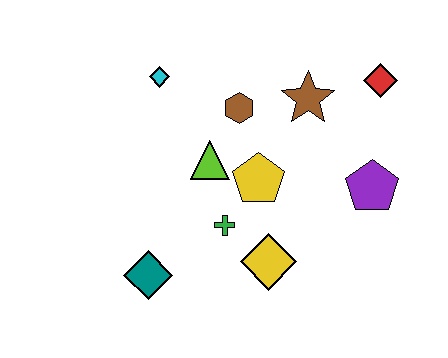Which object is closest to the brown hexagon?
The lime triangle is closest to the brown hexagon.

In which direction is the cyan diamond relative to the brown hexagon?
The cyan diamond is to the left of the brown hexagon.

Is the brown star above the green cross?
Yes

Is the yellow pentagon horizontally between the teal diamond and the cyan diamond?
No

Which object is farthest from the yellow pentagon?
The red diamond is farthest from the yellow pentagon.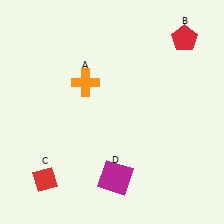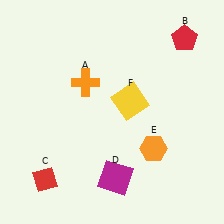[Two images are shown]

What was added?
An orange hexagon (E), a yellow square (F) were added in Image 2.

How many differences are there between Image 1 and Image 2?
There are 2 differences between the two images.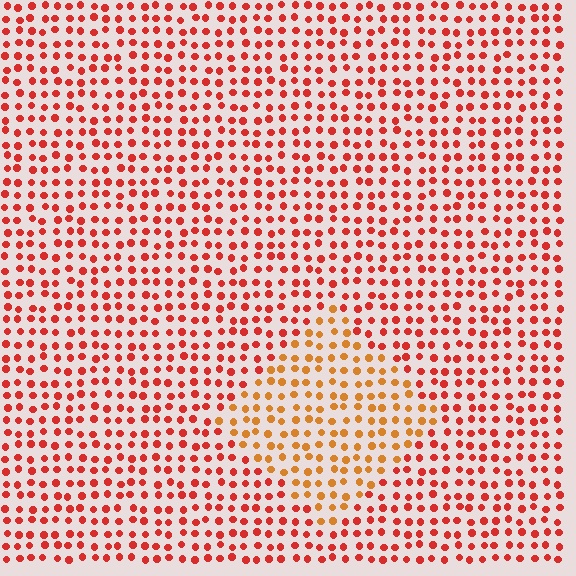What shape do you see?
I see a diamond.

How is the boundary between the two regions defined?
The boundary is defined purely by a slight shift in hue (about 30 degrees). Spacing, size, and orientation are identical on both sides.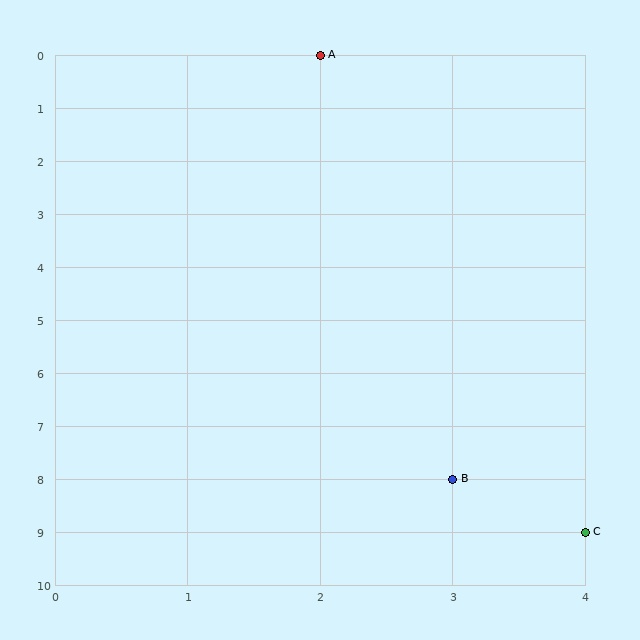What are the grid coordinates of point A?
Point A is at grid coordinates (2, 0).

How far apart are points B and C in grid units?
Points B and C are 1 column and 1 row apart (about 1.4 grid units diagonally).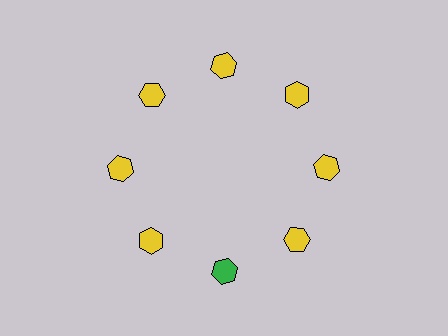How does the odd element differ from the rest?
It has a different color: green instead of yellow.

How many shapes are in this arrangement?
There are 8 shapes arranged in a ring pattern.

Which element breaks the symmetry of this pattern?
The green hexagon at roughly the 6 o'clock position breaks the symmetry. All other shapes are yellow hexagons.